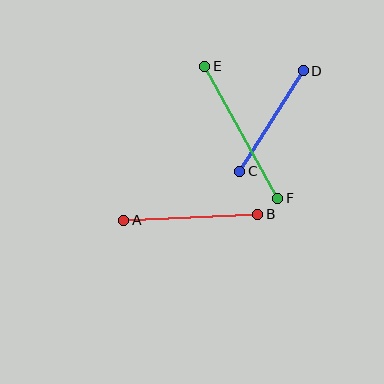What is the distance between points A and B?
The distance is approximately 134 pixels.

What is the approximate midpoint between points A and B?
The midpoint is at approximately (191, 217) pixels.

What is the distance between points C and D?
The distance is approximately 119 pixels.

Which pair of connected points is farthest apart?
Points E and F are farthest apart.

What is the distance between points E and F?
The distance is approximately 151 pixels.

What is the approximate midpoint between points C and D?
The midpoint is at approximately (271, 121) pixels.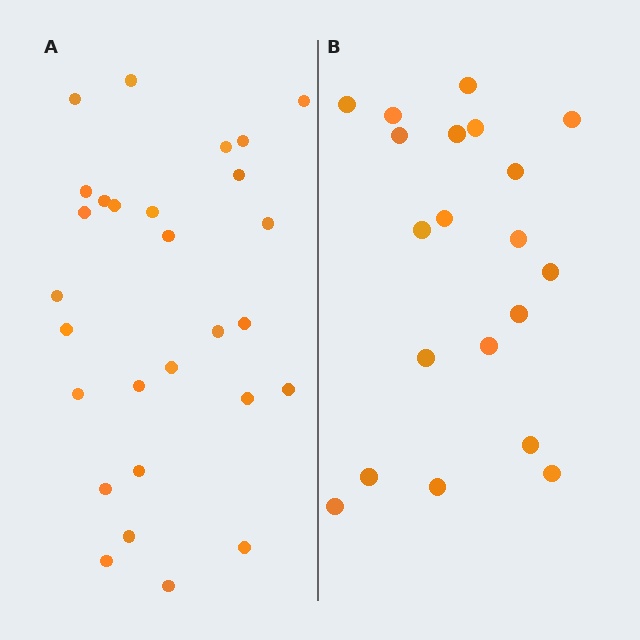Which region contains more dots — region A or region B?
Region A (the left region) has more dots.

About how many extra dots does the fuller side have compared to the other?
Region A has roughly 8 or so more dots than region B.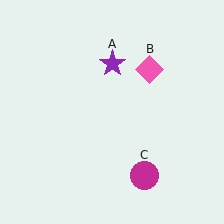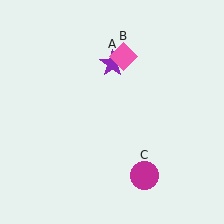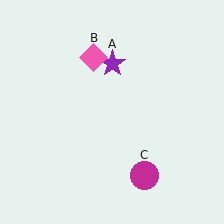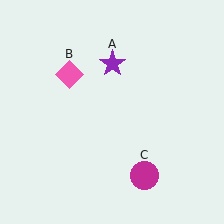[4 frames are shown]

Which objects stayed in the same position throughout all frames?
Purple star (object A) and magenta circle (object C) remained stationary.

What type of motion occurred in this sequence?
The pink diamond (object B) rotated counterclockwise around the center of the scene.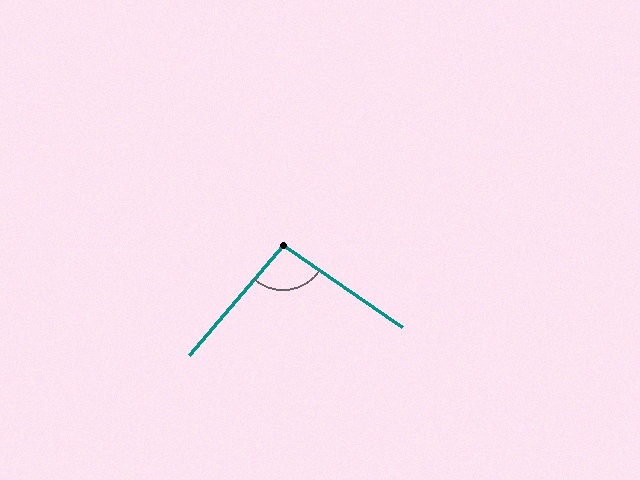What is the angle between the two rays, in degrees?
Approximately 96 degrees.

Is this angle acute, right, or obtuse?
It is obtuse.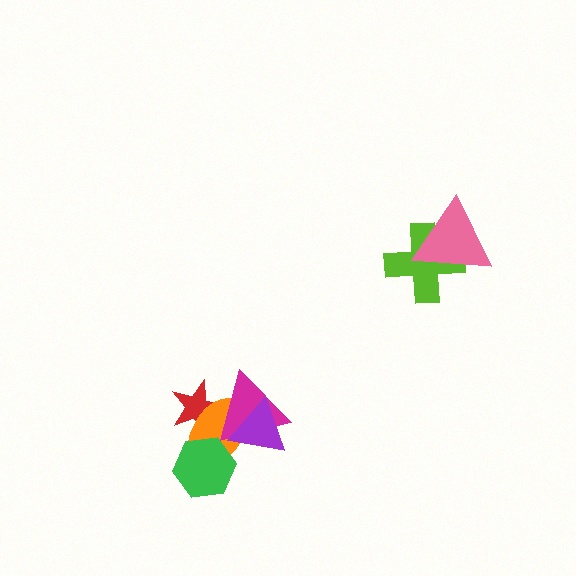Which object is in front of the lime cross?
The pink triangle is in front of the lime cross.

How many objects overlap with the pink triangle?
1 object overlaps with the pink triangle.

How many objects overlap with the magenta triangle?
3 objects overlap with the magenta triangle.